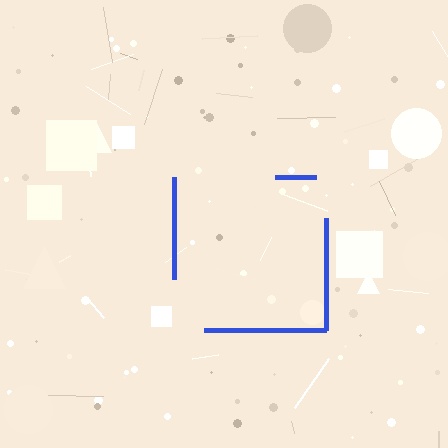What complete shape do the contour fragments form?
The contour fragments form a square.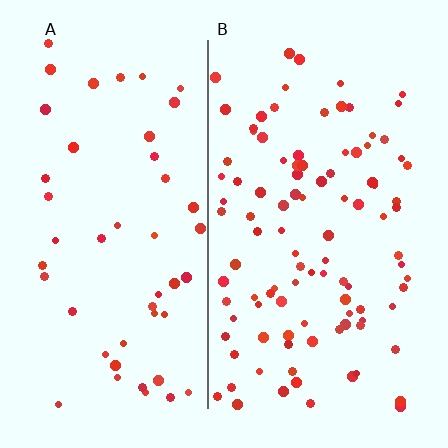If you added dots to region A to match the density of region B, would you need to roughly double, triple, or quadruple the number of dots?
Approximately double.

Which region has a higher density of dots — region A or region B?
B (the right).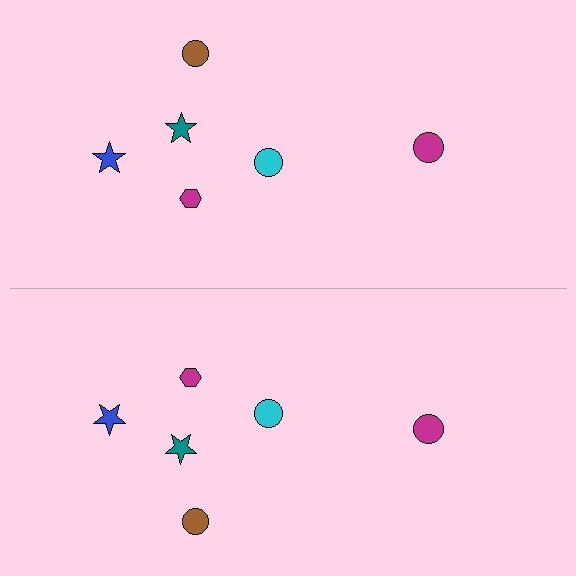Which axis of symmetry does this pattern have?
The pattern has a horizontal axis of symmetry running through the center of the image.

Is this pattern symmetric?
Yes, this pattern has bilateral (reflection) symmetry.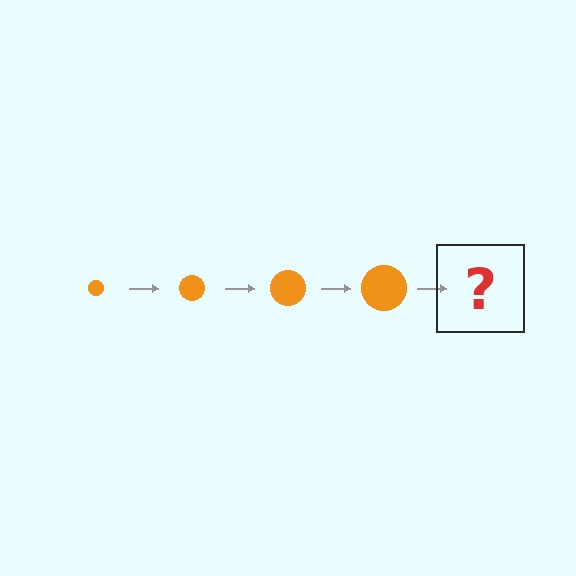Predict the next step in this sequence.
The next step is an orange circle, larger than the previous one.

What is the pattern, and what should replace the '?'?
The pattern is that the circle gets progressively larger each step. The '?' should be an orange circle, larger than the previous one.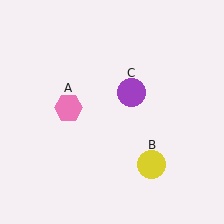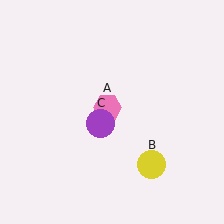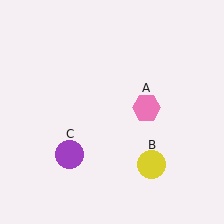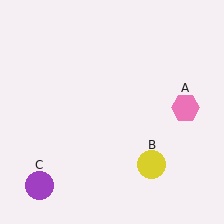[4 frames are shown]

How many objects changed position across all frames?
2 objects changed position: pink hexagon (object A), purple circle (object C).